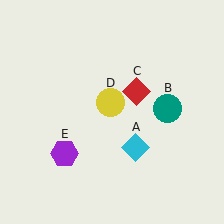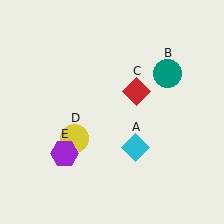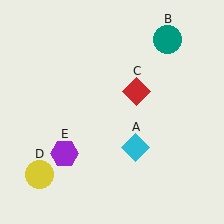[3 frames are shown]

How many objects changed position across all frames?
2 objects changed position: teal circle (object B), yellow circle (object D).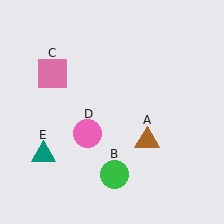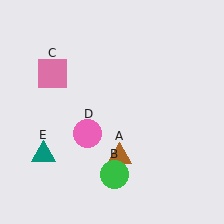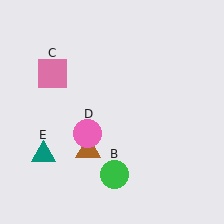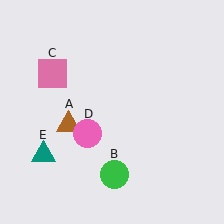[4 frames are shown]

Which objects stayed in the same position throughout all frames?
Green circle (object B) and pink square (object C) and pink circle (object D) and teal triangle (object E) remained stationary.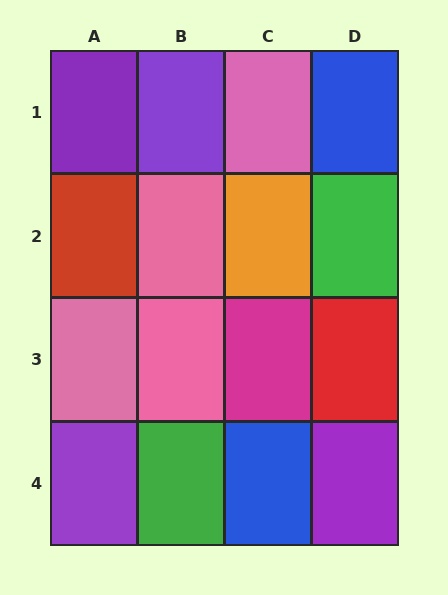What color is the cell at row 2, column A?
Red.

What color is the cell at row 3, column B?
Pink.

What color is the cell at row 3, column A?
Pink.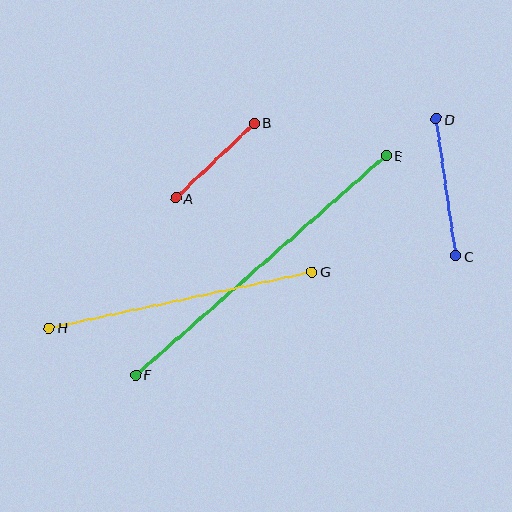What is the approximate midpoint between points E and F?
The midpoint is at approximately (261, 265) pixels.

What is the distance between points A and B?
The distance is approximately 108 pixels.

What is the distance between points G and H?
The distance is approximately 269 pixels.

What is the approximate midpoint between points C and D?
The midpoint is at approximately (446, 187) pixels.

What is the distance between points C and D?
The distance is approximately 138 pixels.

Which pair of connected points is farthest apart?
Points E and F are farthest apart.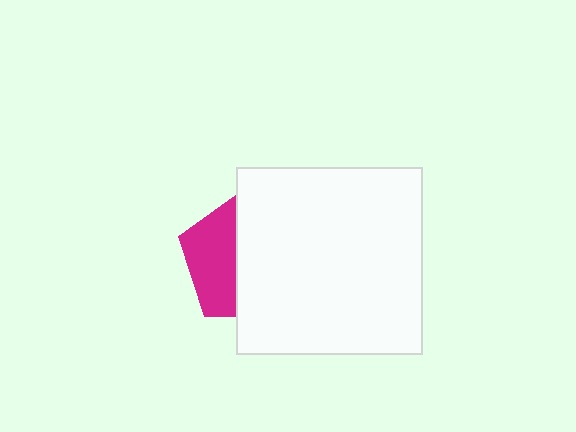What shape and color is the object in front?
The object in front is a white square.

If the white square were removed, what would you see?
You would see the complete magenta pentagon.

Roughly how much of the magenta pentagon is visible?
A small part of it is visible (roughly 39%).